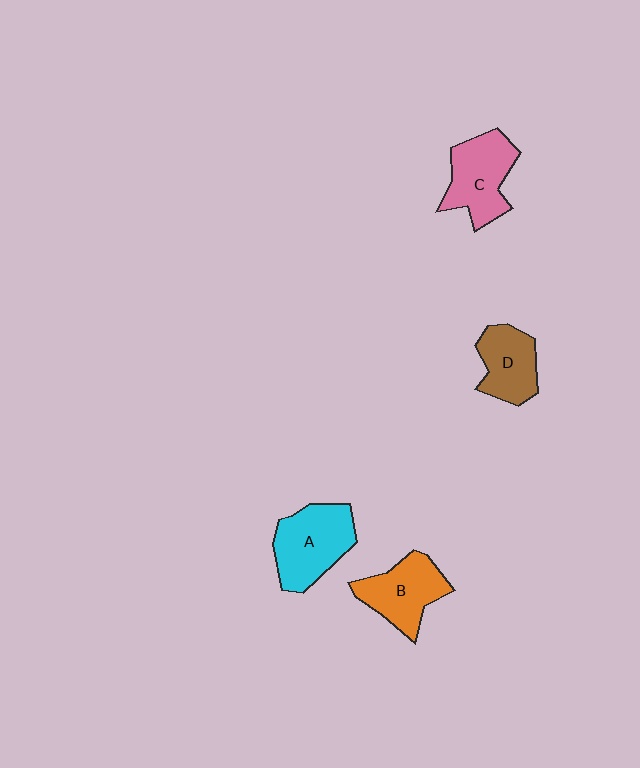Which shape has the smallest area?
Shape D (brown).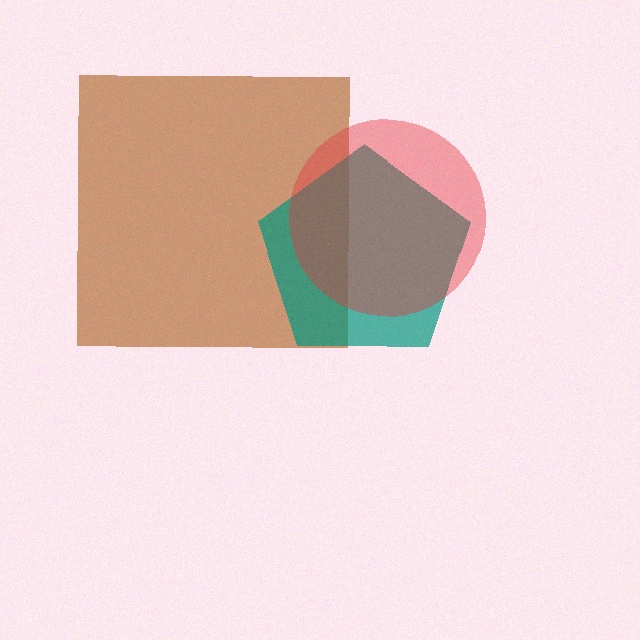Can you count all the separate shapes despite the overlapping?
Yes, there are 3 separate shapes.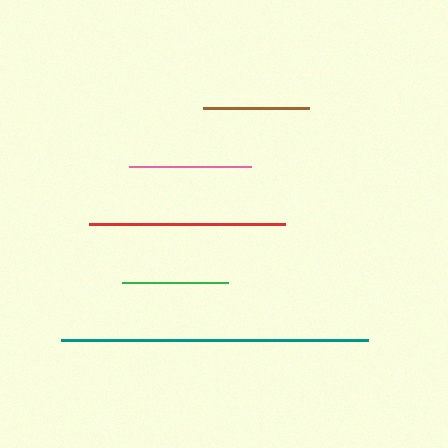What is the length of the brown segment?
The brown segment is approximately 106 pixels long.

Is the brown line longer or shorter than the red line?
The red line is longer than the brown line.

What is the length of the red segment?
The red segment is approximately 196 pixels long.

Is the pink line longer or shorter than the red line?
The red line is longer than the pink line.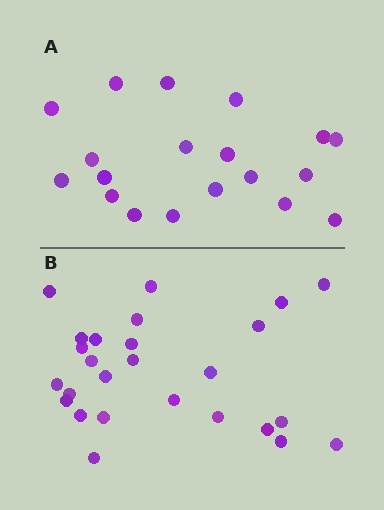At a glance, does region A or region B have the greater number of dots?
Region B (the bottom region) has more dots.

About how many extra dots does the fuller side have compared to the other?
Region B has roughly 8 or so more dots than region A.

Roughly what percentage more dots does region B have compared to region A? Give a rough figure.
About 35% more.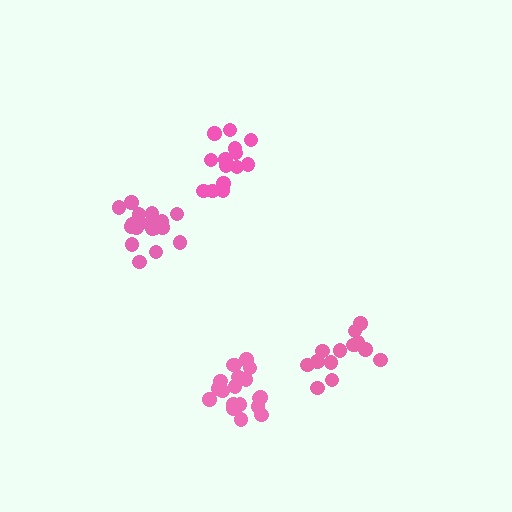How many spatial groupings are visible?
There are 4 spatial groupings.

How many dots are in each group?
Group 1: 19 dots, Group 2: 14 dots, Group 3: 18 dots, Group 4: 14 dots (65 total).